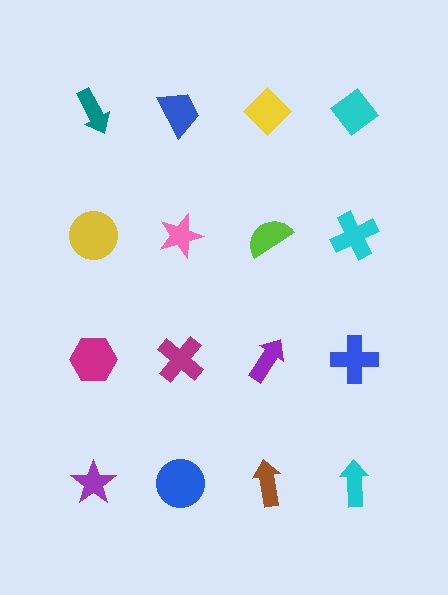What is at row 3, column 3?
A purple arrow.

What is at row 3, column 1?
A magenta hexagon.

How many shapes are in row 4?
4 shapes.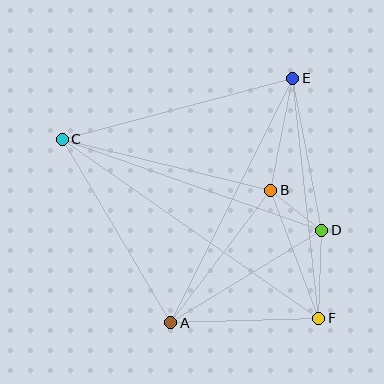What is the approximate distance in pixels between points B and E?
The distance between B and E is approximately 114 pixels.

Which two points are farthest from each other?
Points C and F are farthest from each other.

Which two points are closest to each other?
Points B and D are closest to each other.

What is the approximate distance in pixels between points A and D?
The distance between A and D is approximately 177 pixels.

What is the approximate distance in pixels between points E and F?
The distance between E and F is approximately 242 pixels.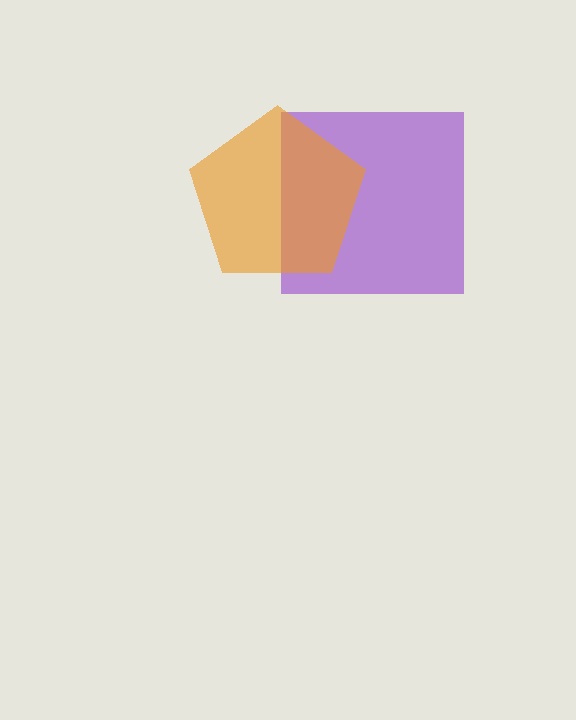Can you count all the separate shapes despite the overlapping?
Yes, there are 2 separate shapes.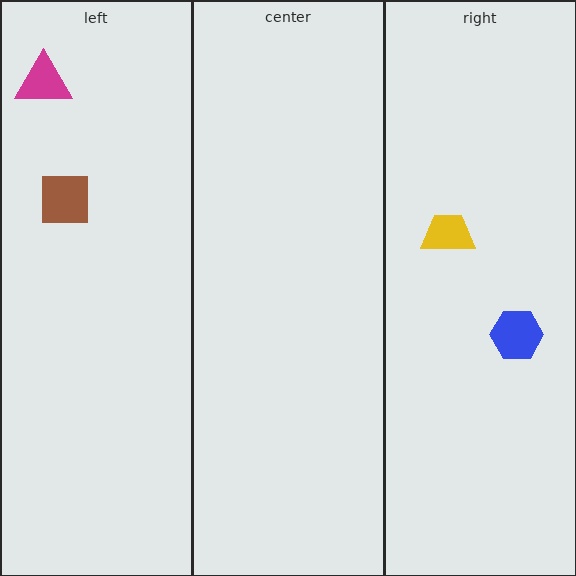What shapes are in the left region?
The brown square, the magenta triangle.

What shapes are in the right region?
The blue hexagon, the yellow trapezoid.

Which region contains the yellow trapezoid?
The right region.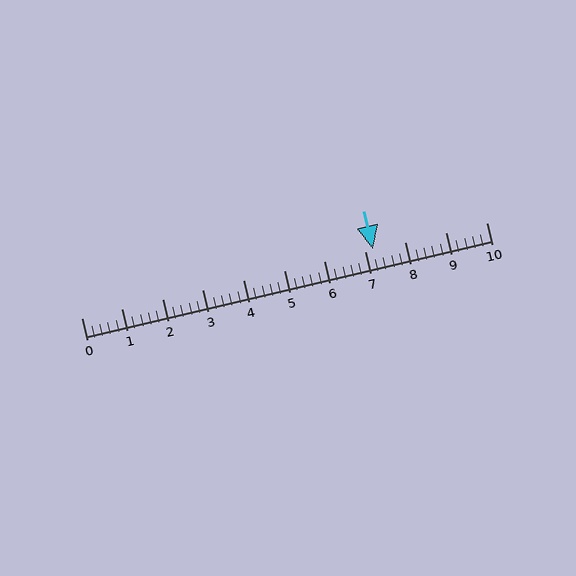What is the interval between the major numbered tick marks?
The major tick marks are spaced 1 units apart.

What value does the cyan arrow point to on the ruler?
The cyan arrow points to approximately 7.2.